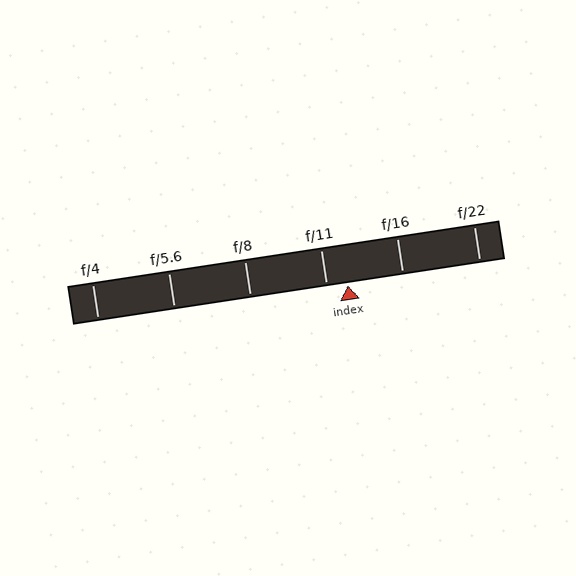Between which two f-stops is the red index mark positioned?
The index mark is between f/11 and f/16.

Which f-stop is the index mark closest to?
The index mark is closest to f/11.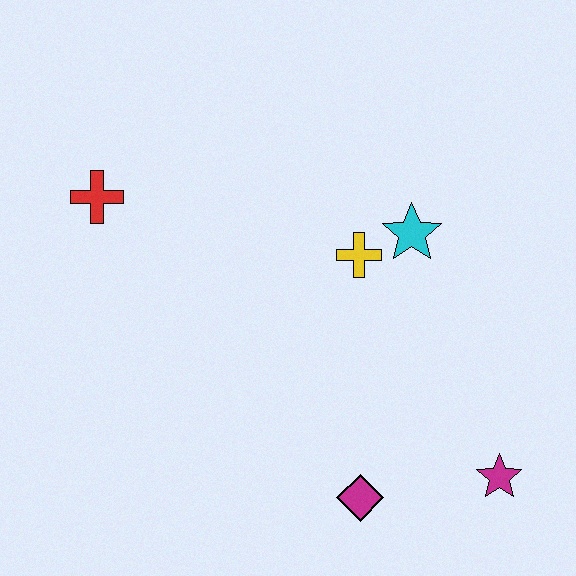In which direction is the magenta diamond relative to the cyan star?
The magenta diamond is below the cyan star.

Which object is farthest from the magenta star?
The red cross is farthest from the magenta star.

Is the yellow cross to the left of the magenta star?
Yes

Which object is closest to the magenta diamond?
The magenta star is closest to the magenta diamond.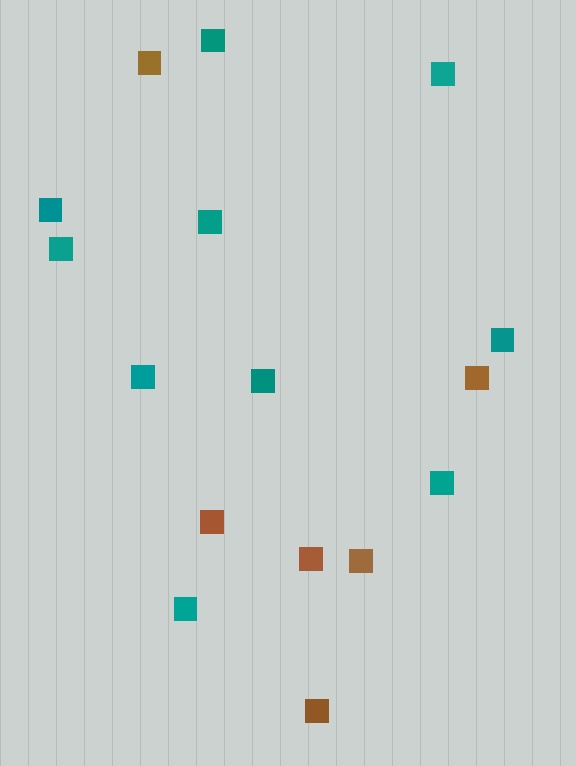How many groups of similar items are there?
There are 2 groups: one group of teal squares (10) and one group of brown squares (6).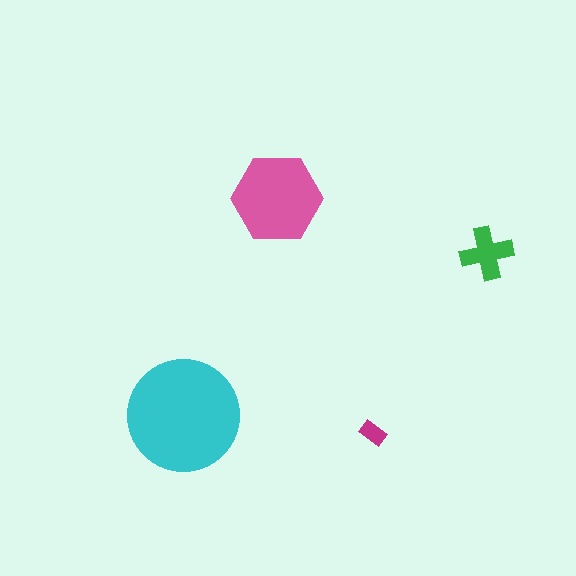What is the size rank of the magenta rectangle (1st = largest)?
4th.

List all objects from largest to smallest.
The cyan circle, the pink hexagon, the green cross, the magenta rectangle.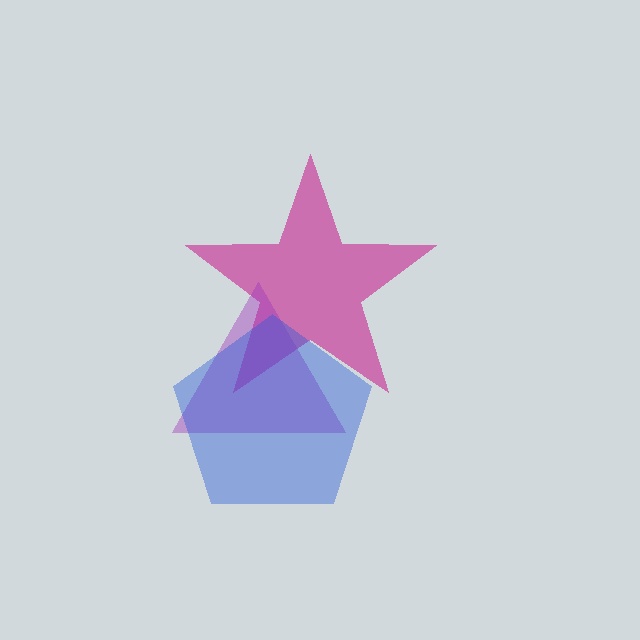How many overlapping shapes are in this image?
There are 3 overlapping shapes in the image.